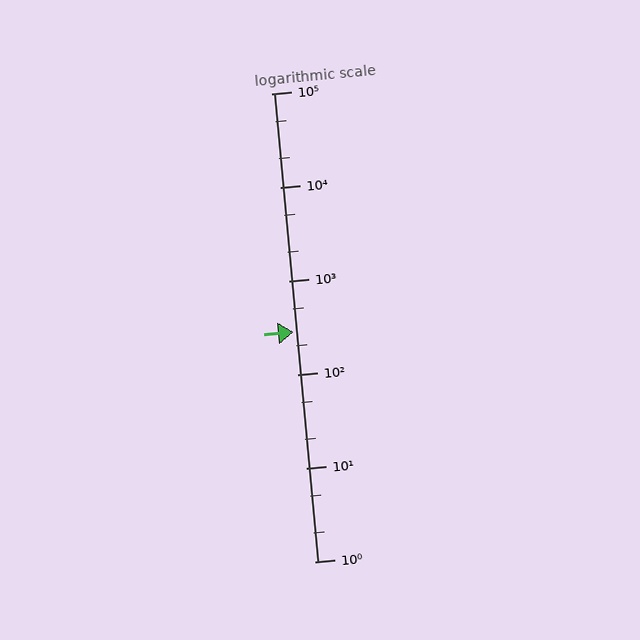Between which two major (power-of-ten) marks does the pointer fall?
The pointer is between 100 and 1000.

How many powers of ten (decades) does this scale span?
The scale spans 5 decades, from 1 to 100000.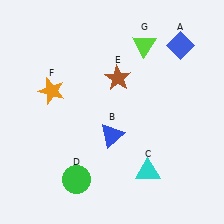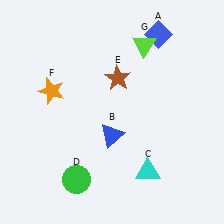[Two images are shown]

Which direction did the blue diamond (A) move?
The blue diamond (A) moved left.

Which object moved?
The blue diamond (A) moved left.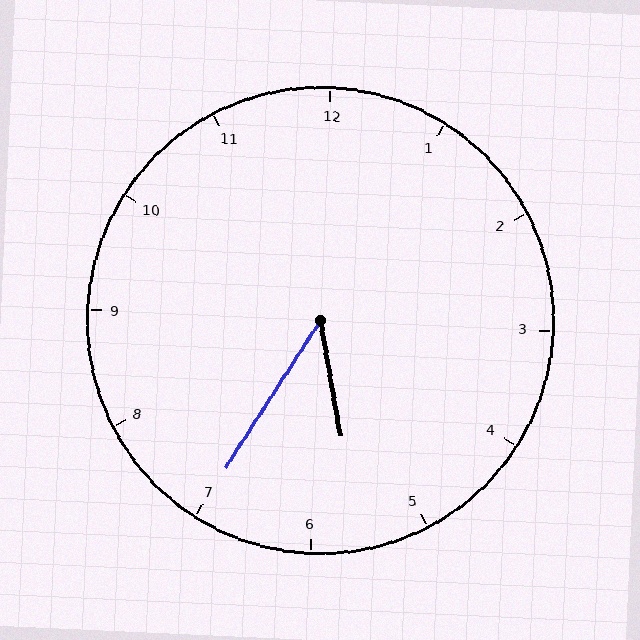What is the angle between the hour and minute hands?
Approximately 42 degrees.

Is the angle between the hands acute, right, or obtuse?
It is acute.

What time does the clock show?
5:35.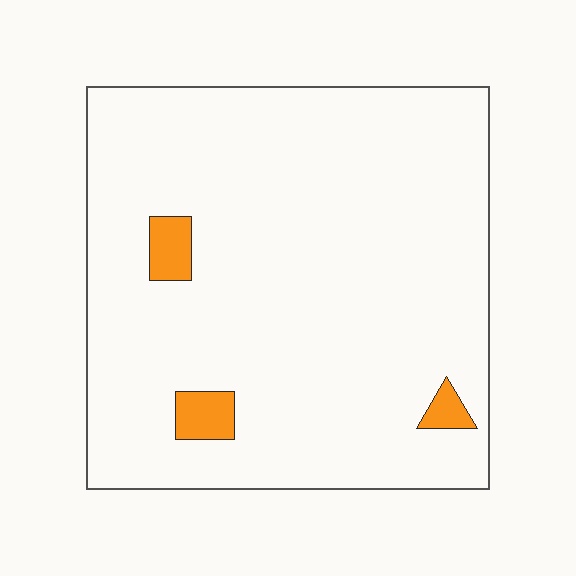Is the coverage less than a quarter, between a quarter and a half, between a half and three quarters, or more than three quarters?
Less than a quarter.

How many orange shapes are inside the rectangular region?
3.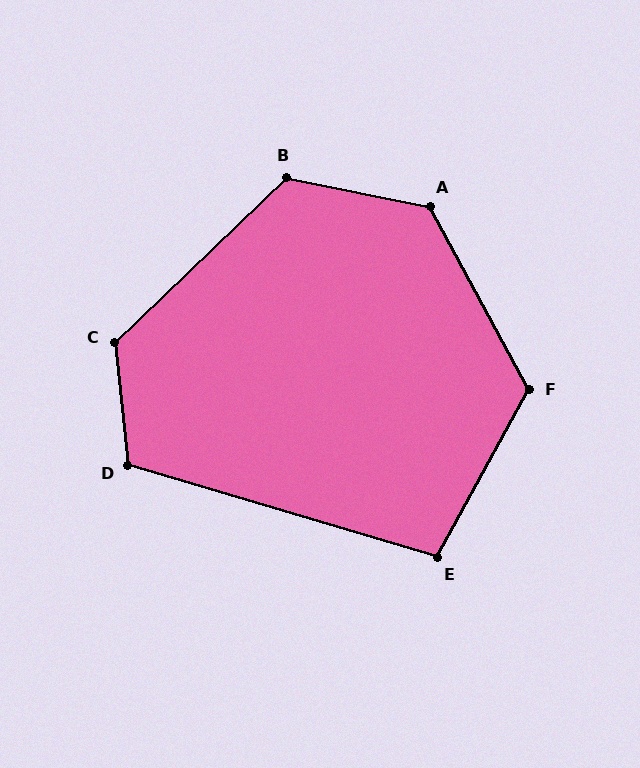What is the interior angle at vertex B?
Approximately 125 degrees (obtuse).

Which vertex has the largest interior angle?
A, at approximately 130 degrees.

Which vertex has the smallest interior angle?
E, at approximately 102 degrees.